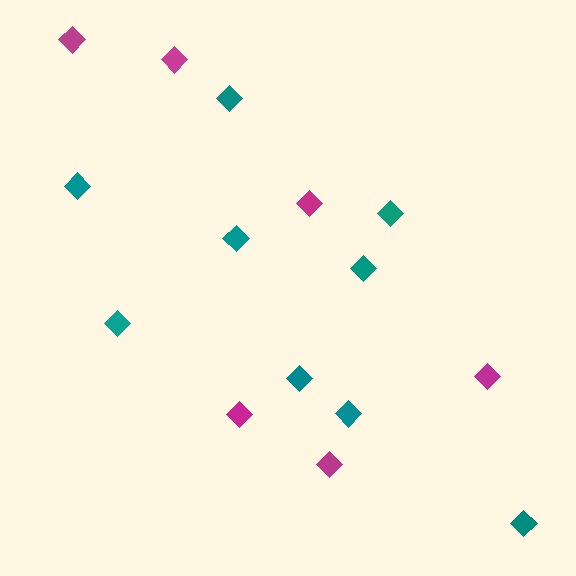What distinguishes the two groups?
There are 2 groups: one group of magenta diamonds (6) and one group of teal diamonds (9).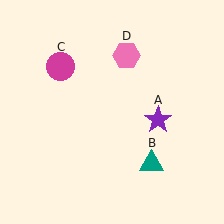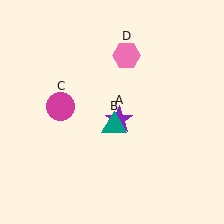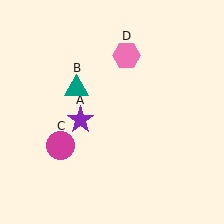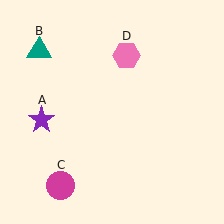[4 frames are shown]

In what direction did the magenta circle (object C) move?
The magenta circle (object C) moved down.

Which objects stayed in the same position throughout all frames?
Pink hexagon (object D) remained stationary.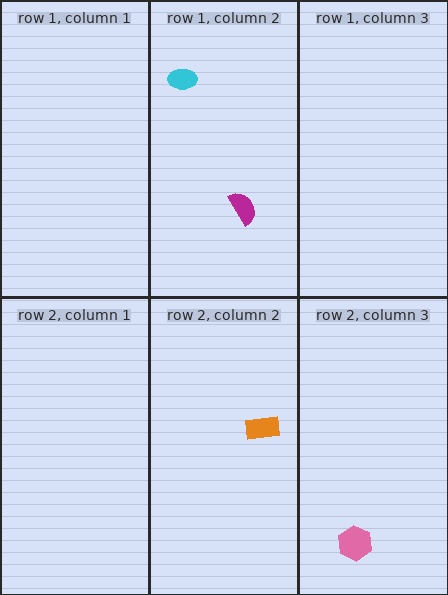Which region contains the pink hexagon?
The row 2, column 3 region.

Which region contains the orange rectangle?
The row 2, column 2 region.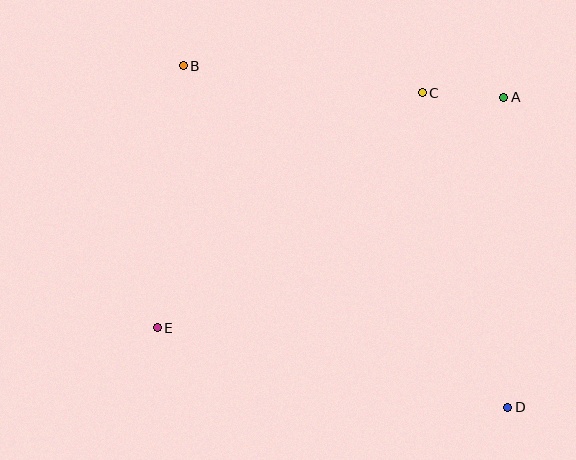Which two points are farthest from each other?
Points B and D are farthest from each other.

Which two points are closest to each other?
Points A and C are closest to each other.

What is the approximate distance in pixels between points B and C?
The distance between B and C is approximately 240 pixels.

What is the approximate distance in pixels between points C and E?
The distance between C and E is approximately 354 pixels.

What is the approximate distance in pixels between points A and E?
The distance between A and E is approximately 416 pixels.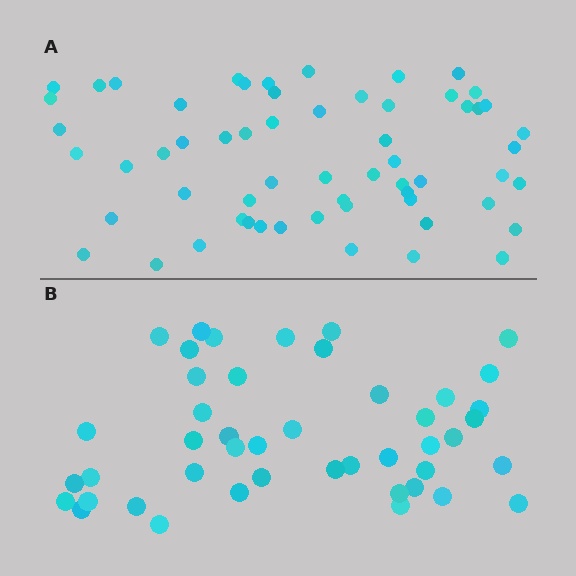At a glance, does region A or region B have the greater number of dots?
Region A (the top region) has more dots.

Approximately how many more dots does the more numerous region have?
Region A has approximately 15 more dots than region B.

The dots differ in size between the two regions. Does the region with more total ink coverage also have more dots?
No. Region B has more total ink coverage because its dots are larger, but region A actually contains more individual dots. Total area can be misleading — the number of items is what matters here.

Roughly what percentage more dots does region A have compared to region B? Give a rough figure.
About 35% more.